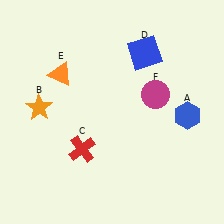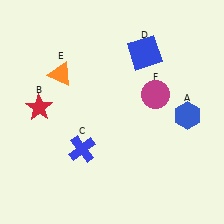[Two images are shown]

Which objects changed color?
B changed from orange to red. C changed from red to blue.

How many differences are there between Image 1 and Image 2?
There are 2 differences between the two images.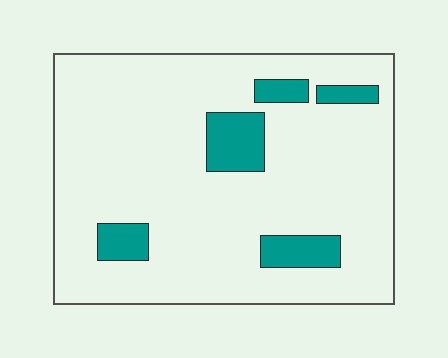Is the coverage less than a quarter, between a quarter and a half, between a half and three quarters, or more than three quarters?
Less than a quarter.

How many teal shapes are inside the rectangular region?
5.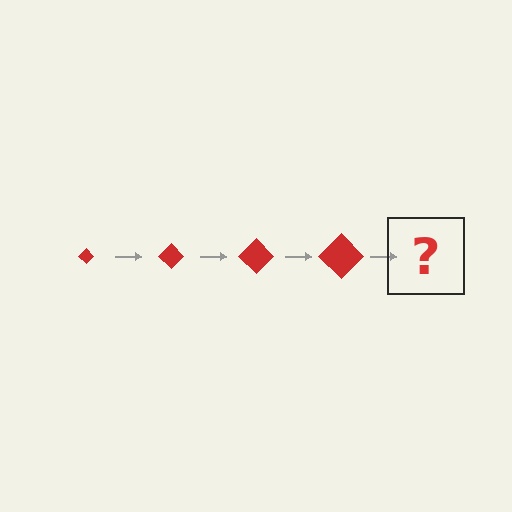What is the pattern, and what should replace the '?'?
The pattern is that the diamond gets progressively larger each step. The '?' should be a red diamond, larger than the previous one.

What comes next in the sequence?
The next element should be a red diamond, larger than the previous one.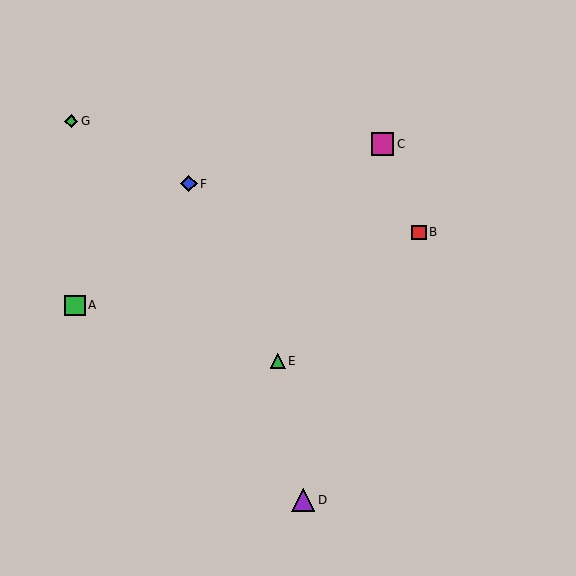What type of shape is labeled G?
Shape G is a green diamond.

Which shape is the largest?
The purple triangle (labeled D) is the largest.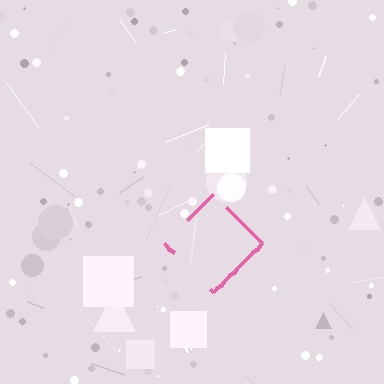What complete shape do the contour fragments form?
The contour fragments form a diamond.